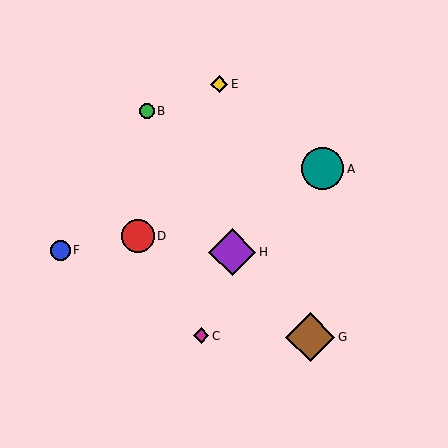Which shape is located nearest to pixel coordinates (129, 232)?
The red circle (labeled D) at (138, 236) is nearest to that location.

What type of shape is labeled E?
Shape E is a yellow diamond.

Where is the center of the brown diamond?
The center of the brown diamond is at (310, 337).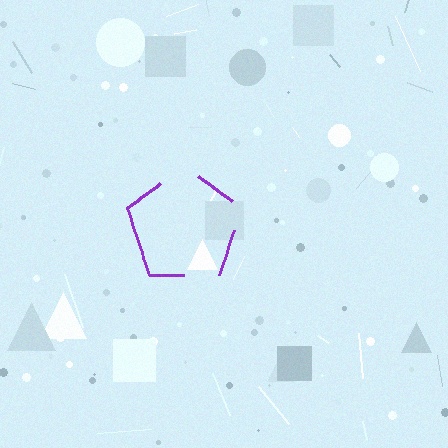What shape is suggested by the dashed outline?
The dashed outline suggests a pentagon.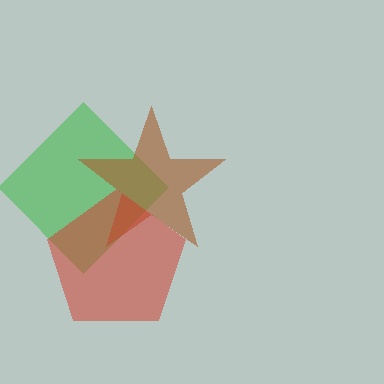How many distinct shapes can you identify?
There are 3 distinct shapes: a green diamond, a brown star, a red pentagon.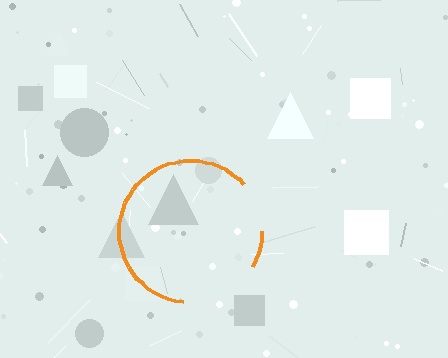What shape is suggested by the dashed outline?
The dashed outline suggests a circle.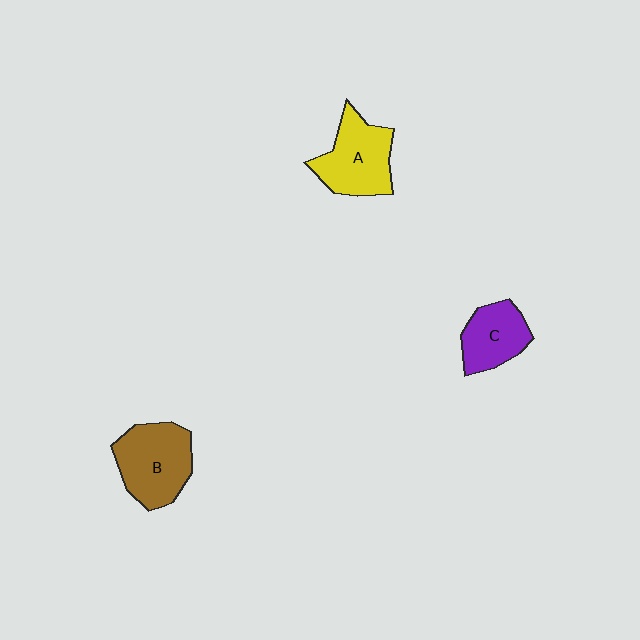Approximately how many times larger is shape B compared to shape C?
Approximately 1.4 times.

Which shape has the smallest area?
Shape C (purple).